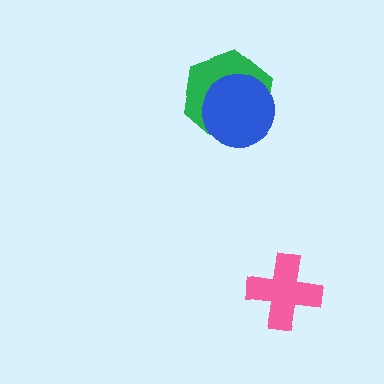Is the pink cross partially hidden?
No, no other shape covers it.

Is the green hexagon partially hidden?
Yes, it is partially covered by another shape.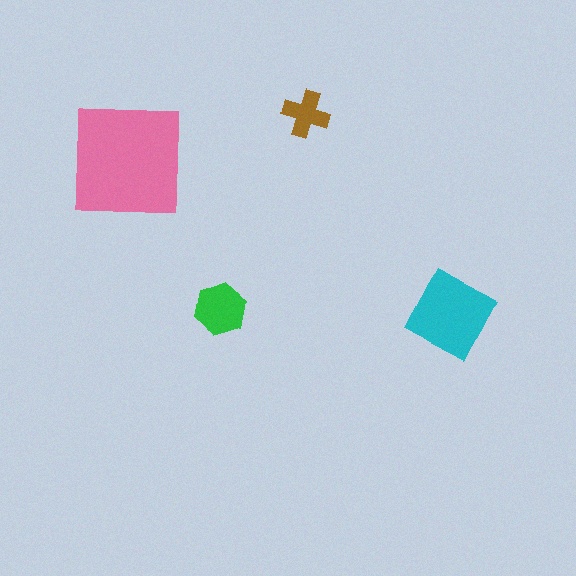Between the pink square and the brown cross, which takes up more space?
The pink square.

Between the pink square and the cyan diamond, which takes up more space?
The pink square.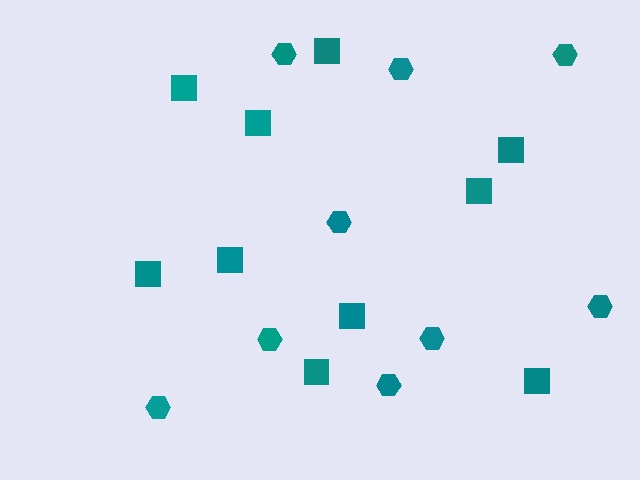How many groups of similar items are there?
There are 2 groups: one group of squares (10) and one group of hexagons (9).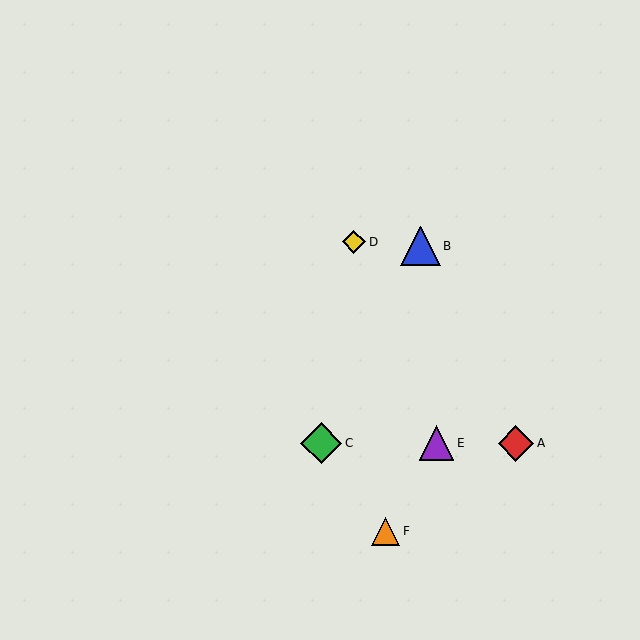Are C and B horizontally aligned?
No, C is at y≈443 and B is at y≈246.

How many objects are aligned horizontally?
3 objects (A, C, E) are aligned horizontally.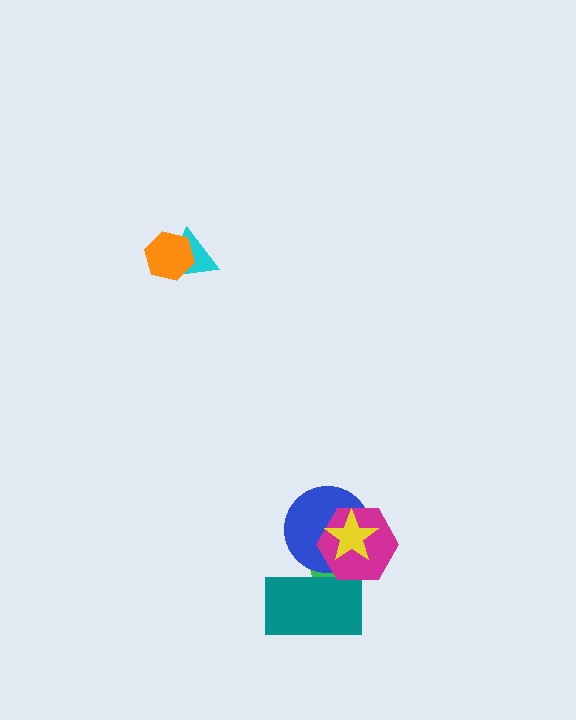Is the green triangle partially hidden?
Yes, it is partially covered by another shape.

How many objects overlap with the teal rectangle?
3 objects overlap with the teal rectangle.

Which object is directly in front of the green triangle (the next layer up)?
The blue circle is directly in front of the green triangle.